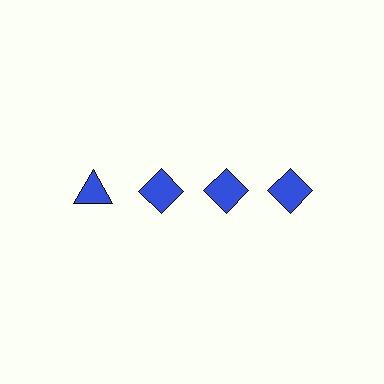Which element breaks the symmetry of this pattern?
The blue triangle in the top row, leftmost column breaks the symmetry. All other shapes are blue diamonds.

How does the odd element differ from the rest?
It has a different shape: triangle instead of diamond.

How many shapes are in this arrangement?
There are 4 shapes arranged in a grid pattern.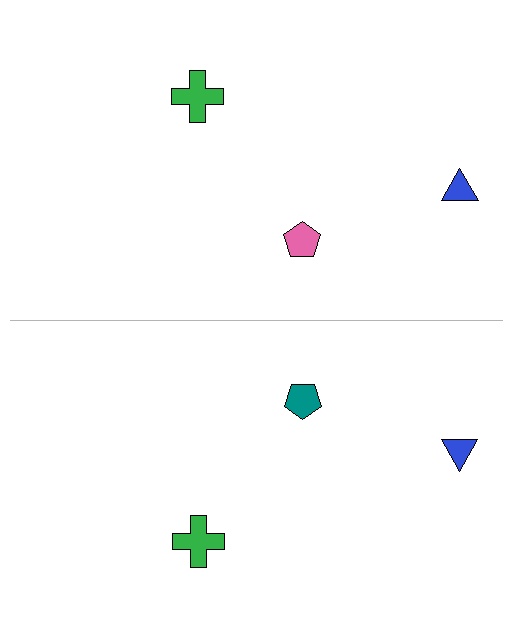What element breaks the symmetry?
The teal pentagon on the bottom side breaks the symmetry — its mirror counterpart is pink.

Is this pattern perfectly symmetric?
No, the pattern is not perfectly symmetric. The teal pentagon on the bottom side breaks the symmetry — its mirror counterpart is pink.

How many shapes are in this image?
There are 6 shapes in this image.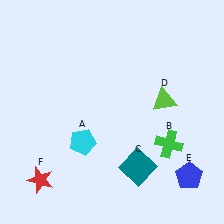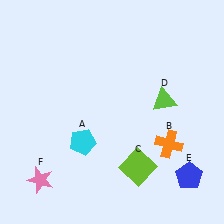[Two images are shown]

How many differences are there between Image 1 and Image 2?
There are 3 differences between the two images.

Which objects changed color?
B changed from green to orange. C changed from teal to lime. F changed from red to pink.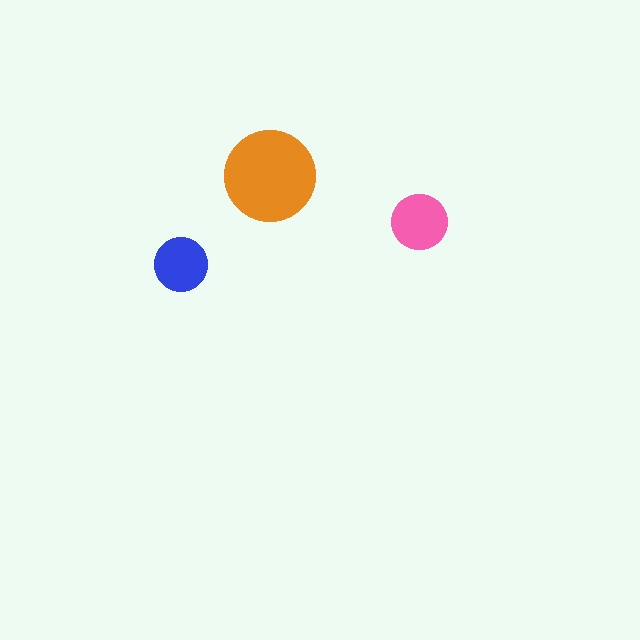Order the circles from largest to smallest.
the orange one, the pink one, the blue one.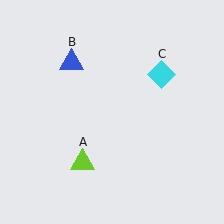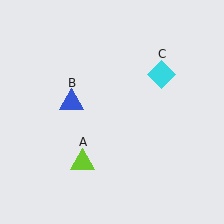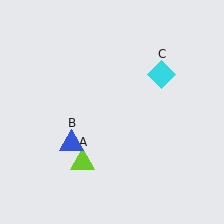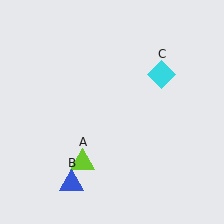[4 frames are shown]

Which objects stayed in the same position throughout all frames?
Lime triangle (object A) and cyan diamond (object C) remained stationary.